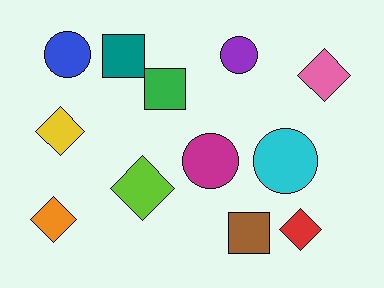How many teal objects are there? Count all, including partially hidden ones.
There is 1 teal object.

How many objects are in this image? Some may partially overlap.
There are 12 objects.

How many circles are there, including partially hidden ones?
There are 4 circles.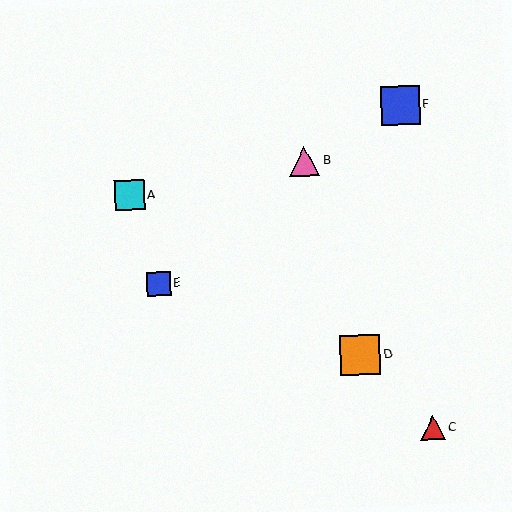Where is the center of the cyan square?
The center of the cyan square is at (130, 195).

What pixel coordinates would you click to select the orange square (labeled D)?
Click at (360, 355) to select the orange square D.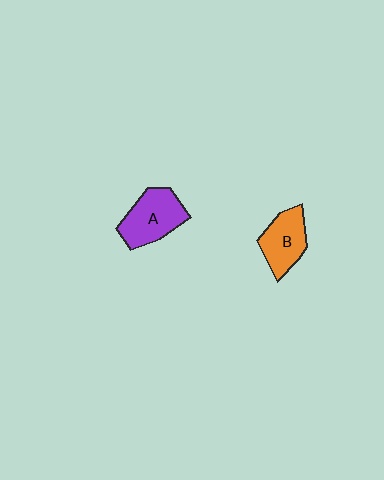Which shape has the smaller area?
Shape B (orange).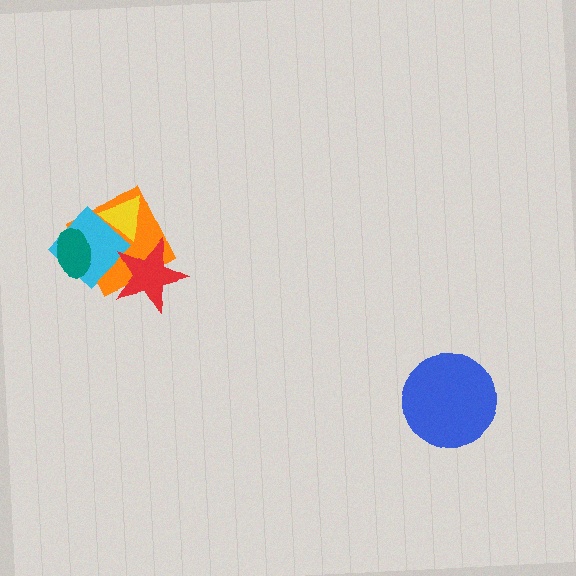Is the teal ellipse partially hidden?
No, no other shape covers it.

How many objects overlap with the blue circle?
0 objects overlap with the blue circle.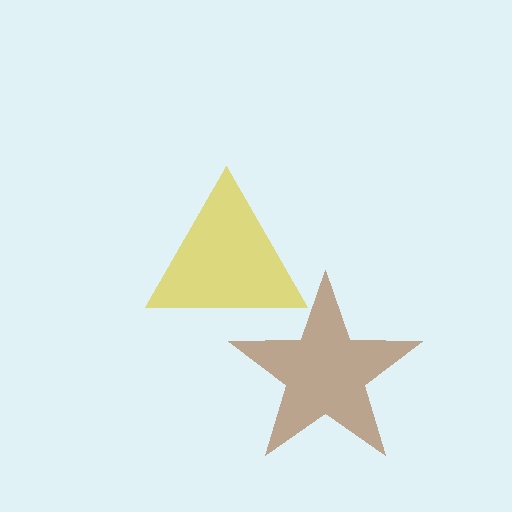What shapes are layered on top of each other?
The layered shapes are: a yellow triangle, a brown star.